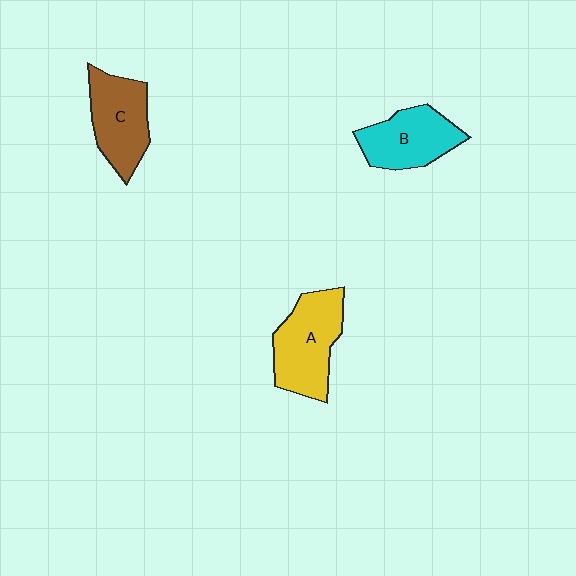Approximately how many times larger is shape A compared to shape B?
Approximately 1.2 times.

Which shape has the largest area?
Shape A (yellow).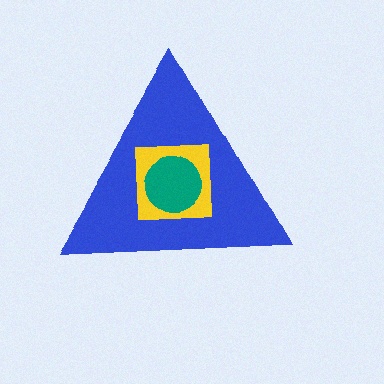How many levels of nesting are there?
3.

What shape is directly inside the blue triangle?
The yellow square.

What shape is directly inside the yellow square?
The teal circle.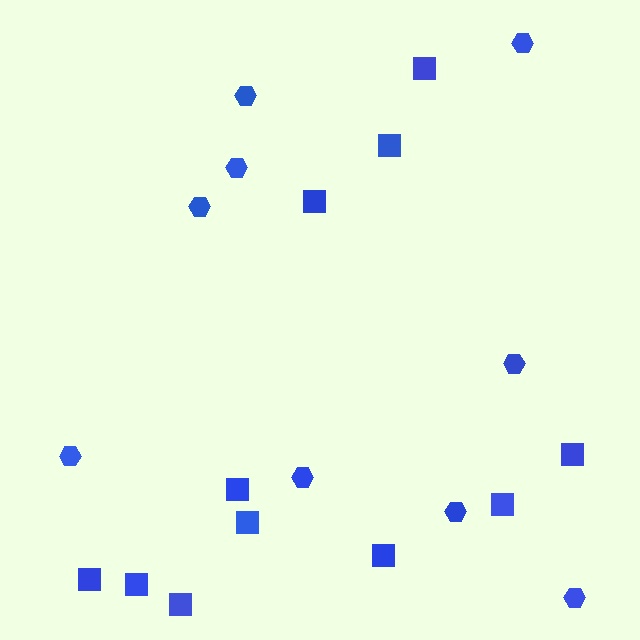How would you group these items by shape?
There are 2 groups: one group of squares (11) and one group of hexagons (9).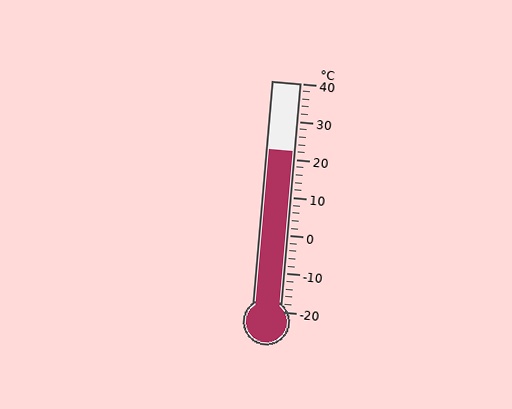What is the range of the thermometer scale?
The thermometer scale ranges from -20°C to 40°C.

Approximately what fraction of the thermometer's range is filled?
The thermometer is filled to approximately 70% of its range.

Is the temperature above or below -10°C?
The temperature is above -10°C.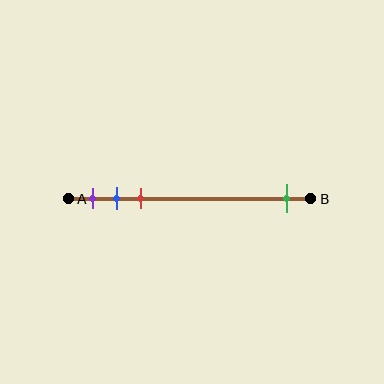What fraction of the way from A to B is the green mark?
The green mark is approximately 90% (0.9) of the way from A to B.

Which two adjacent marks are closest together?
The blue and red marks are the closest adjacent pair.